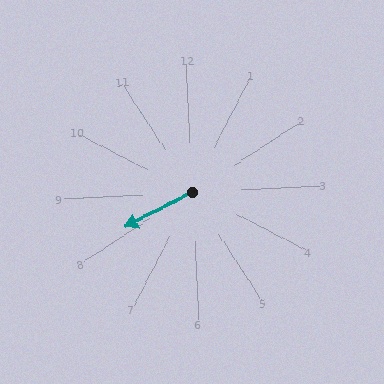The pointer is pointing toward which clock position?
Roughly 8 o'clock.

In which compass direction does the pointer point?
Southwest.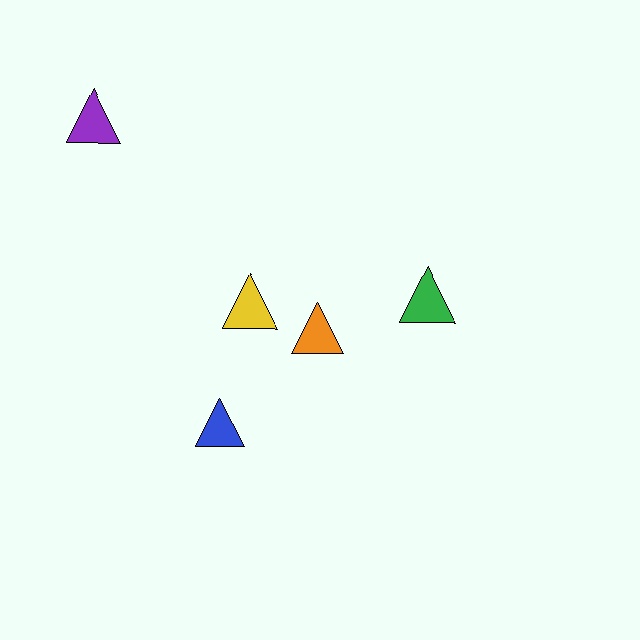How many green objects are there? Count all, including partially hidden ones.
There is 1 green object.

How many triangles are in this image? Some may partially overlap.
There are 5 triangles.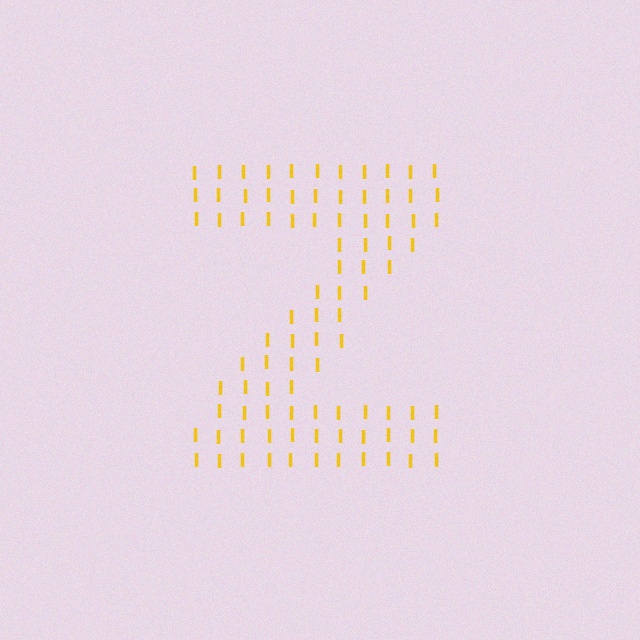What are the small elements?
The small elements are letter I's.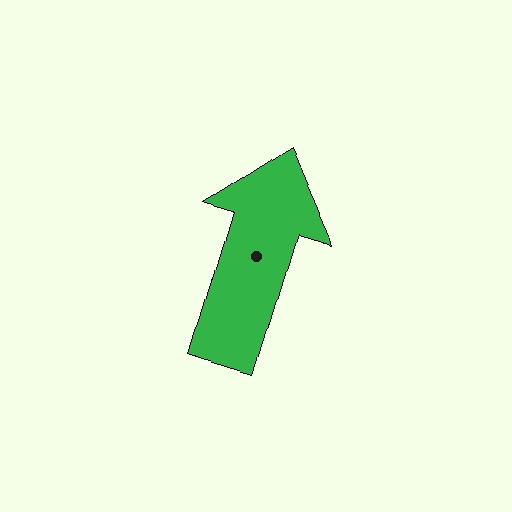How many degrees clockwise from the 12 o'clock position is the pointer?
Approximately 17 degrees.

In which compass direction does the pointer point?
North.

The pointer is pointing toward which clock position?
Roughly 1 o'clock.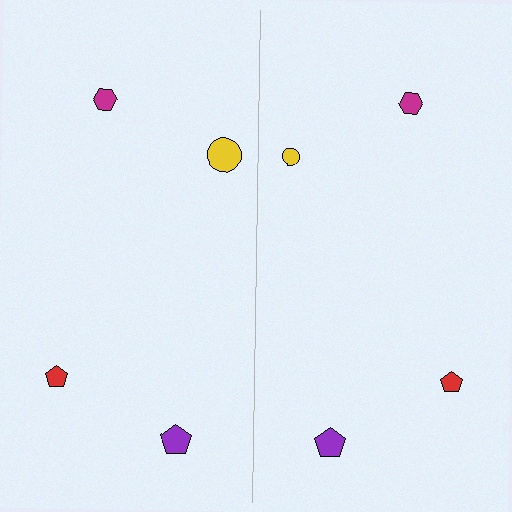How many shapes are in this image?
There are 8 shapes in this image.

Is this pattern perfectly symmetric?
No, the pattern is not perfectly symmetric. The yellow circle on the right side has a different size than its mirror counterpart.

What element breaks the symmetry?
The yellow circle on the right side has a different size than its mirror counterpart.